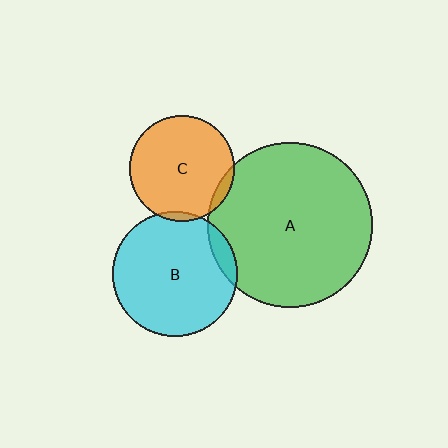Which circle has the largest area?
Circle A (green).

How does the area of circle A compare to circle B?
Approximately 1.7 times.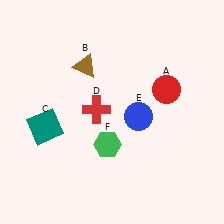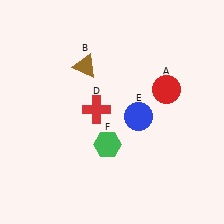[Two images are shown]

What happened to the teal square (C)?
The teal square (C) was removed in Image 2. It was in the bottom-left area of Image 1.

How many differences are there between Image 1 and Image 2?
There is 1 difference between the two images.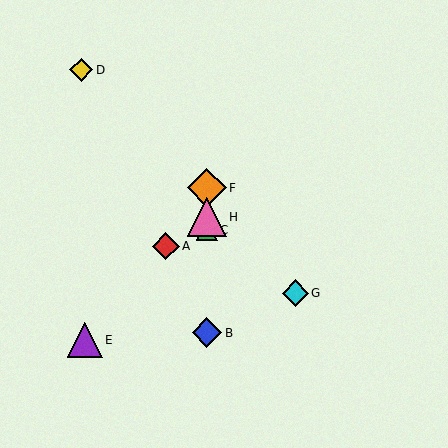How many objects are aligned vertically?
4 objects (B, C, F, H) are aligned vertically.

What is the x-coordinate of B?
Object B is at x≈207.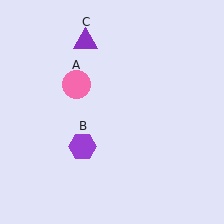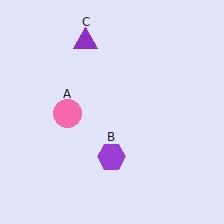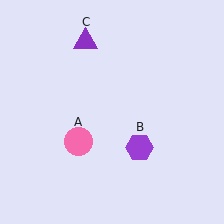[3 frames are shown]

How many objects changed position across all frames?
2 objects changed position: pink circle (object A), purple hexagon (object B).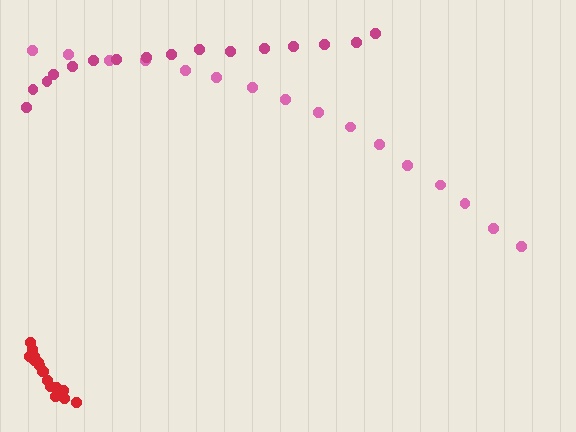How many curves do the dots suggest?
There are 3 distinct paths.